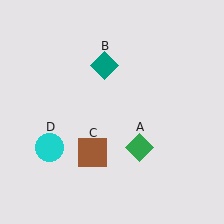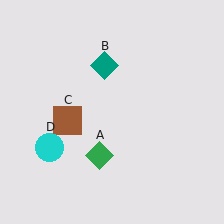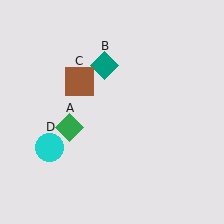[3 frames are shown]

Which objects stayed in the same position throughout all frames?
Teal diamond (object B) and cyan circle (object D) remained stationary.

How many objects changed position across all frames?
2 objects changed position: green diamond (object A), brown square (object C).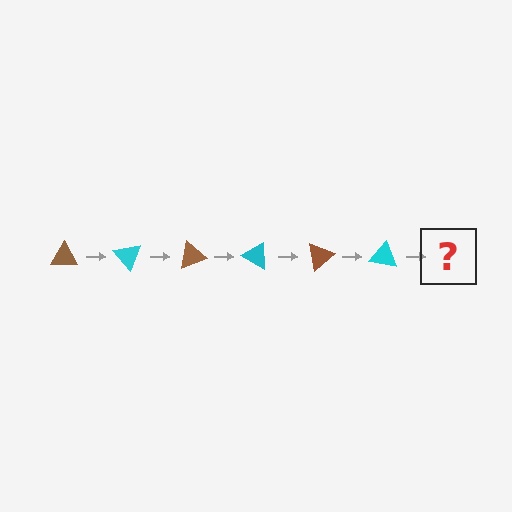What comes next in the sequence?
The next element should be a brown triangle, rotated 300 degrees from the start.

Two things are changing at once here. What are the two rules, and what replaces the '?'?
The two rules are that it rotates 50 degrees each step and the color cycles through brown and cyan. The '?' should be a brown triangle, rotated 300 degrees from the start.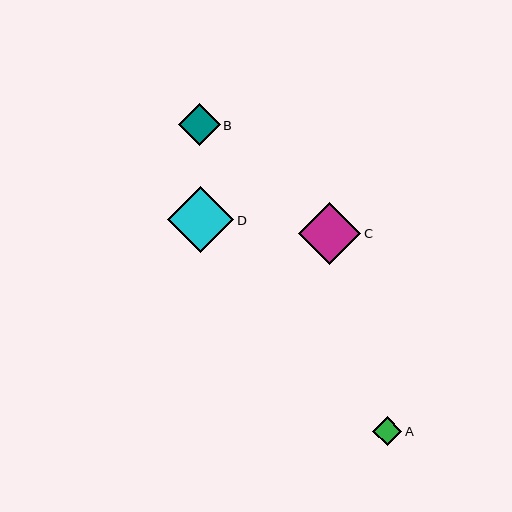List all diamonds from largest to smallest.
From largest to smallest: D, C, B, A.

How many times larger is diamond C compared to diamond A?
Diamond C is approximately 2.1 times the size of diamond A.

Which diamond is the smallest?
Diamond A is the smallest with a size of approximately 29 pixels.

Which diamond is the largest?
Diamond D is the largest with a size of approximately 66 pixels.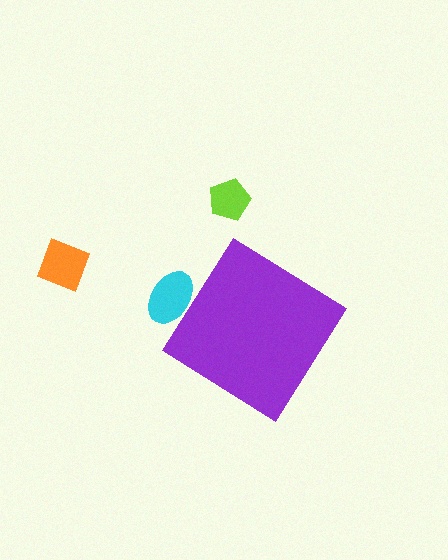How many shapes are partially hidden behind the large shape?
1 shape is partially hidden.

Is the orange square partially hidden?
No, the orange square is fully visible.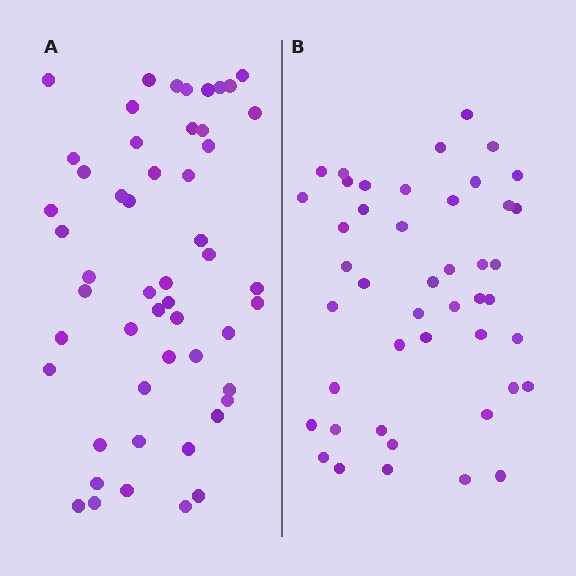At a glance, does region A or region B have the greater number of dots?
Region A (the left region) has more dots.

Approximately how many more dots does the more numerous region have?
Region A has roughly 8 or so more dots than region B.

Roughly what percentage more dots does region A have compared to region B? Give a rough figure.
About 15% more.